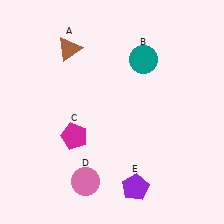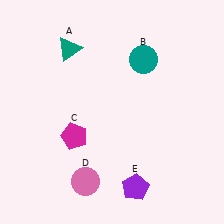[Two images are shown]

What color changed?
The triangle (A) changed from brown in Image 1 to teal in Image 2.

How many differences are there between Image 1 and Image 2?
There is 1 difference between the two images.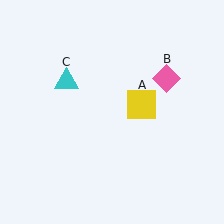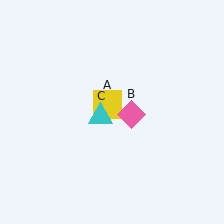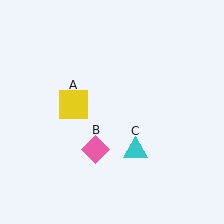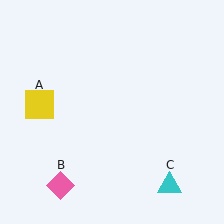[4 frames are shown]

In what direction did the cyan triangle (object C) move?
The cyan triangle (object C) moved down and to the right.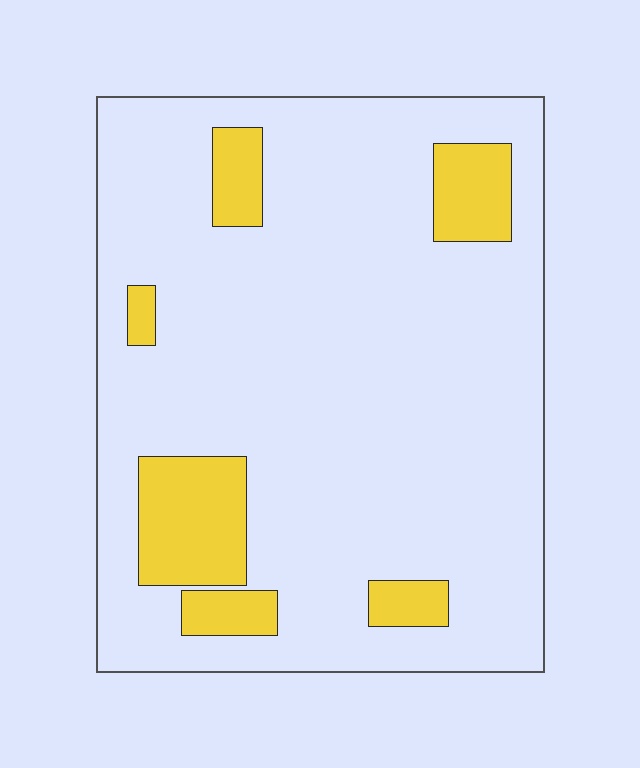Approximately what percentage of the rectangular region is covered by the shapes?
Approximately 15%.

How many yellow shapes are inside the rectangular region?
6.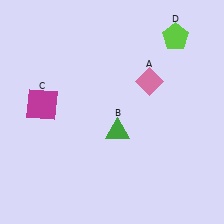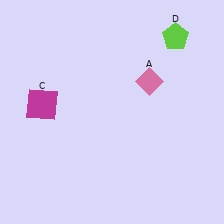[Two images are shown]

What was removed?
The green triangle (B) was removed in Image 2.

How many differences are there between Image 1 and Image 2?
There is 1 difference between the two images.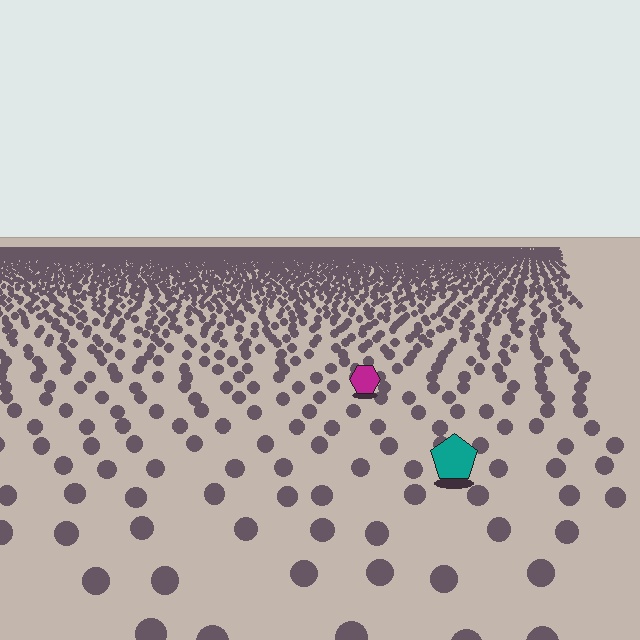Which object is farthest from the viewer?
The magenta hexagon is farthest from the viewer. It appears smaller and the ground texture around it is denser.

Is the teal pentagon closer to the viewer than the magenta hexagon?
Yes. The teal pentagon is closer — you can tell from the texture gradient: the ground texture is coarser near it.